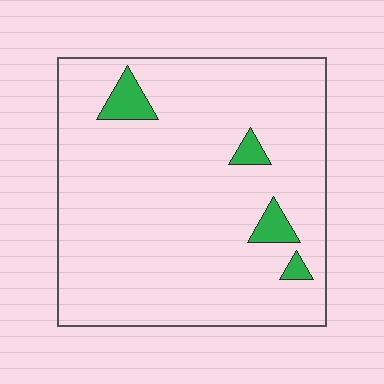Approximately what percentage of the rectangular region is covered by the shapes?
Approximately 5%.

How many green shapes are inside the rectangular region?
4.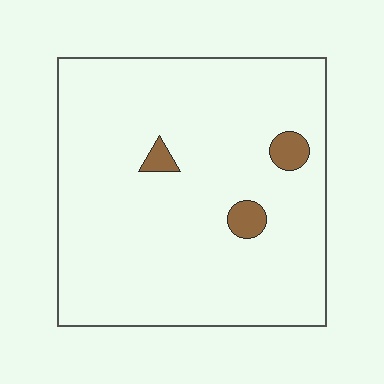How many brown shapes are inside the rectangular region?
3.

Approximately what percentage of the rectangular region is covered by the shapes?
Approximately 5%.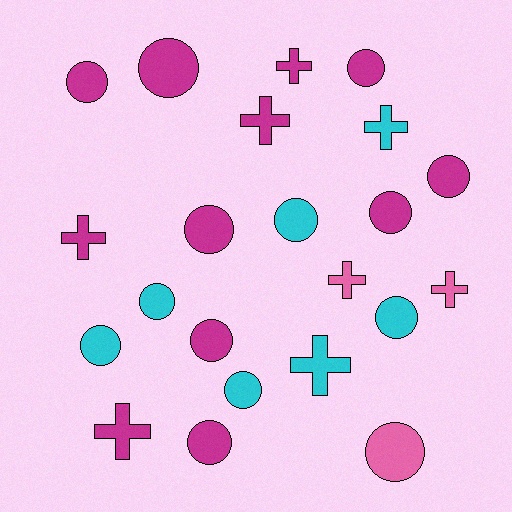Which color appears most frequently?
Magenta, with 12 objects.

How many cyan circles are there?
There are 5 cyan circles.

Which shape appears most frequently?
Circle, with 14 objects.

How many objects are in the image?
There are 22 objects.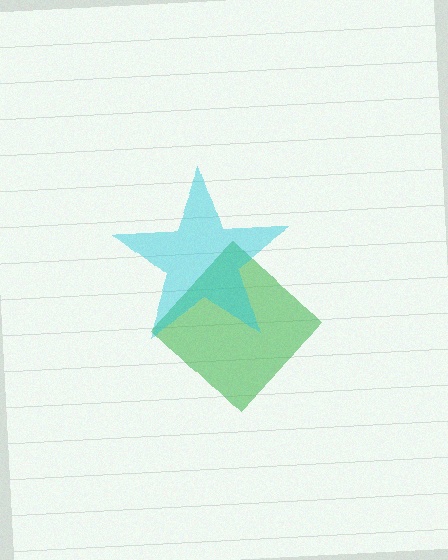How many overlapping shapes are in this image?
There are 2 overlapping shapes in the image.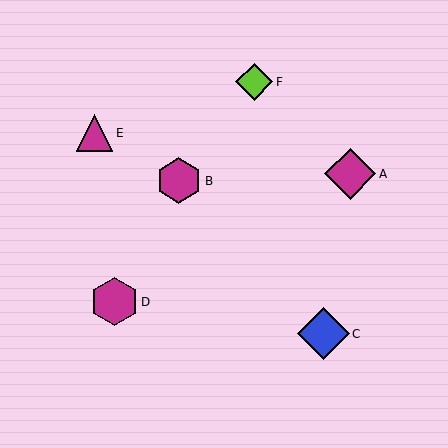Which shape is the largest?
The blue diamond (labeled C) is the largest.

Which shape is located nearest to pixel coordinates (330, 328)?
The blue diamond (labeled C) at (324, 334) is nearest to that location.